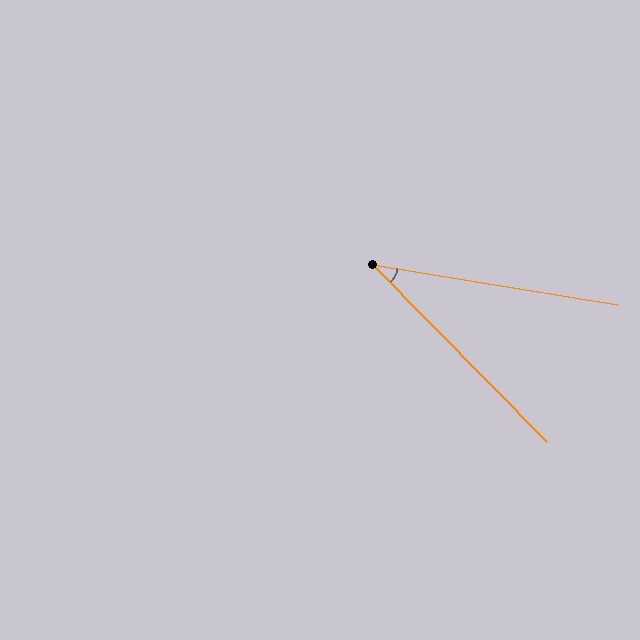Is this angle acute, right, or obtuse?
It is acute.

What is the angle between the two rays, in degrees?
Approximately 36 degrees.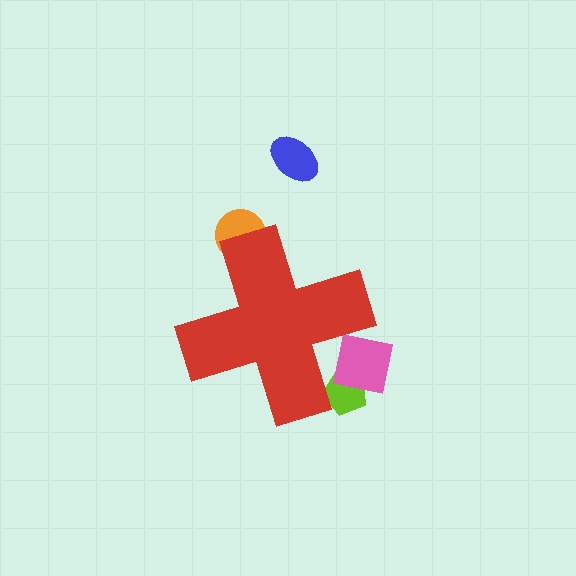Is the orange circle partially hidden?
Yes, the orange circle is partially hidden behind the red cross.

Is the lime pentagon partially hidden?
Yes, the lime pentagon is partially hidden behind the red cross.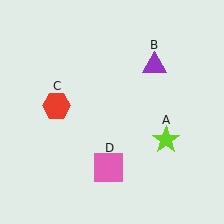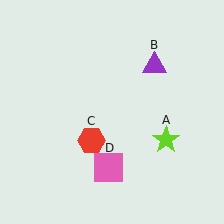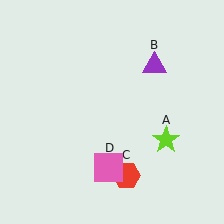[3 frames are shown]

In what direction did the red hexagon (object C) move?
The red hexagon (object C) moved down and to the right.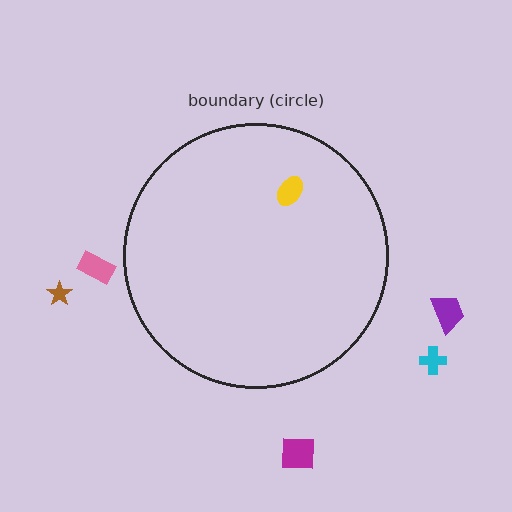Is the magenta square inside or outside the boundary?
Outside.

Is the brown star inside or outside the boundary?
Outside.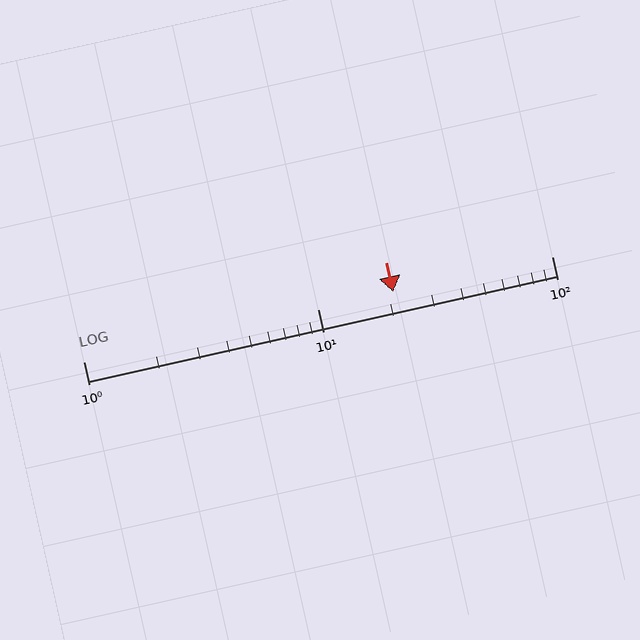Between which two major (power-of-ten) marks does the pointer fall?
The pointer is between 10 and 100.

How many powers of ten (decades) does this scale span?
The scale spans 2 decades, from 1 to 100.